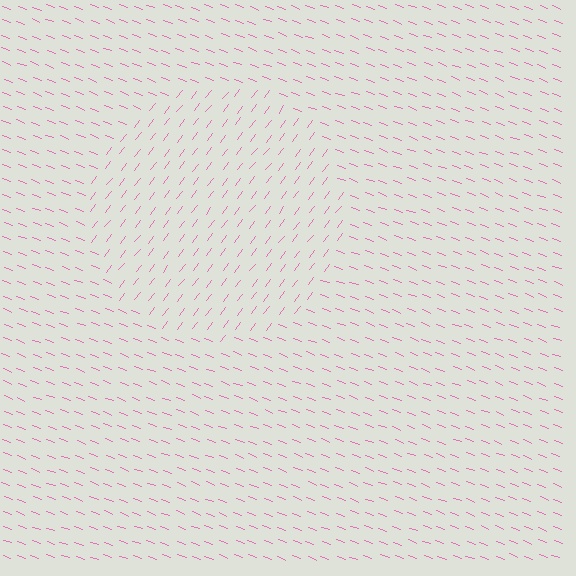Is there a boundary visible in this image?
Yes, there is a texture boundary formed by a change in line orientation.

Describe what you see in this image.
The image is filled with small pink line segments. A circle region in the image has lines oriented differently from the surrounding lines, creating a visible texture boundary.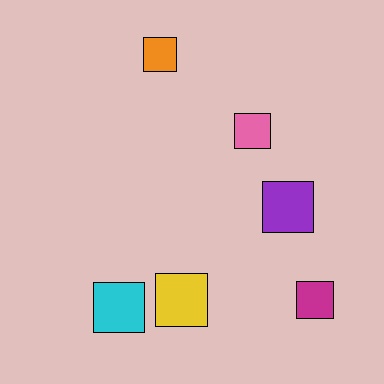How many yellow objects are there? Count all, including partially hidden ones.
There is 1 yellow object.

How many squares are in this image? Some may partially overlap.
There are 6 squares.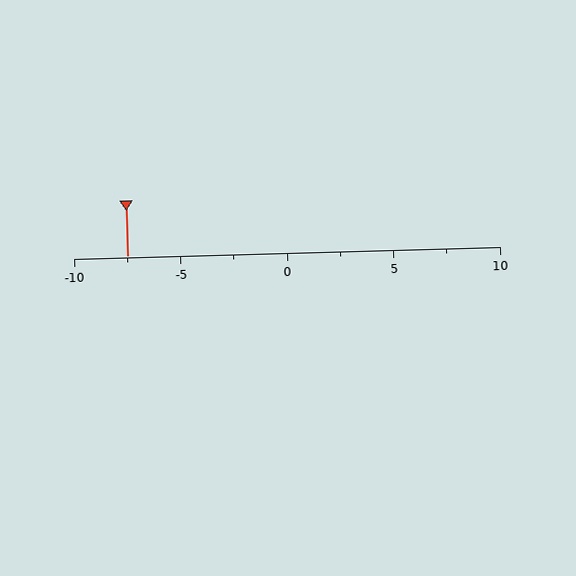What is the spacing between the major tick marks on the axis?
The major ticks are spaced 5 apart.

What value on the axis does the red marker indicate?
The marker indicates approximately -7.5.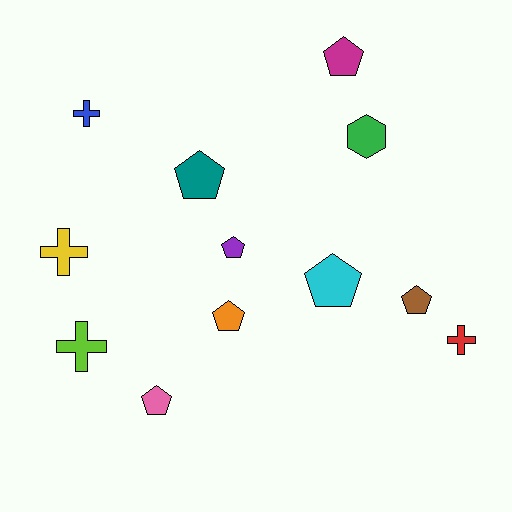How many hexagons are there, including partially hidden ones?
There is 1 hexagon.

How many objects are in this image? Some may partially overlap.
There are 12 objects.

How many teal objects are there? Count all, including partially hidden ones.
There is 1 teal object.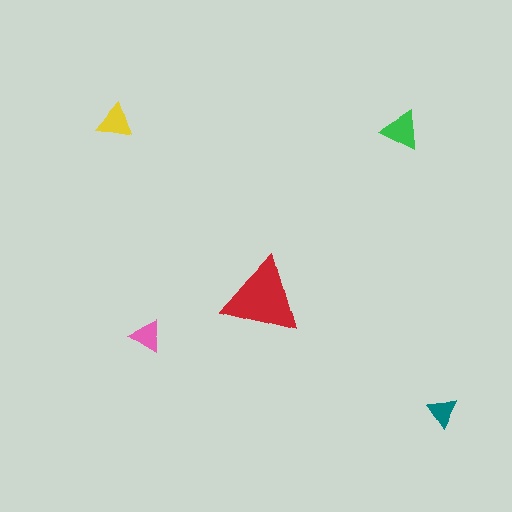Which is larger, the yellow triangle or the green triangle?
The green one.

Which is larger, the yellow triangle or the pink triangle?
The yellow one.